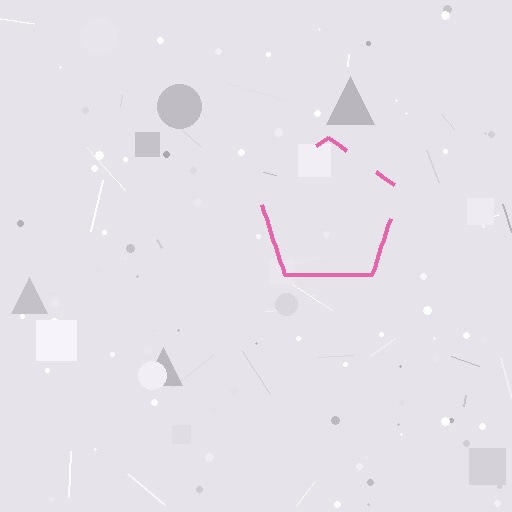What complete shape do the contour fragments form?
The contour fragments form a pentagon.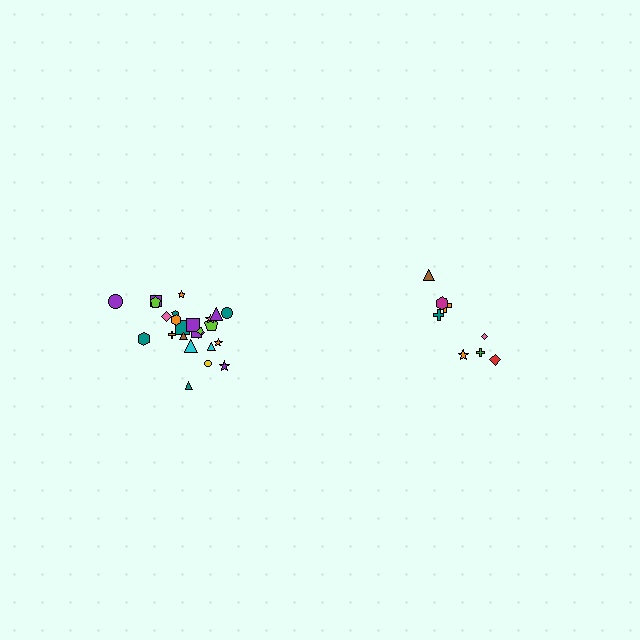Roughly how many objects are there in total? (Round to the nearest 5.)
Roughly 35 objects in total.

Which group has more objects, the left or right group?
The left group.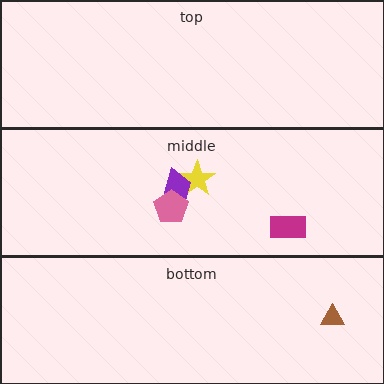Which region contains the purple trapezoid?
The middle region.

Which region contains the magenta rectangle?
The middle region.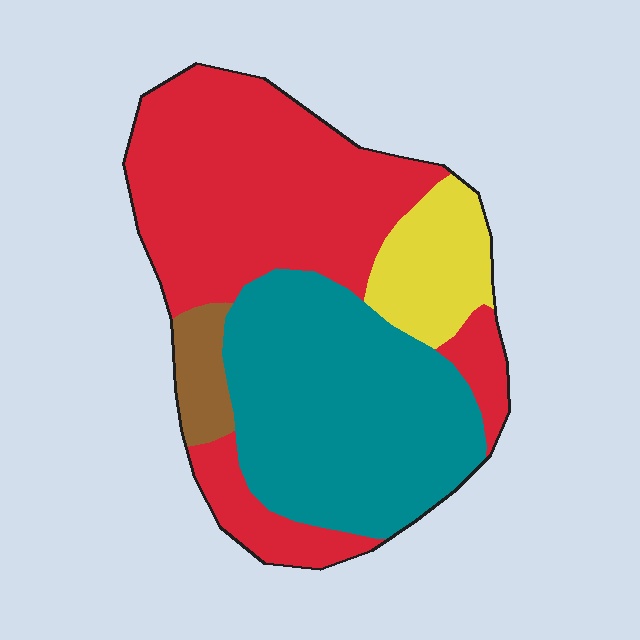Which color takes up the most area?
Red, at roughly 45%.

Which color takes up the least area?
Brown, at roughly 5%.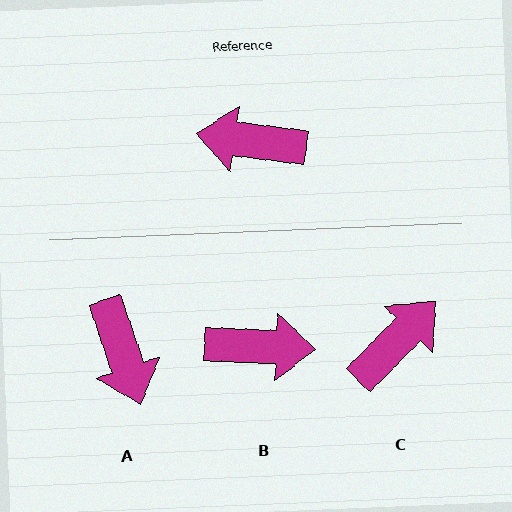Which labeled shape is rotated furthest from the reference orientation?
B, about 175 degrees away.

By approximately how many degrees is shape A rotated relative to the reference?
Approximately 116 degrees counter-clockwise.